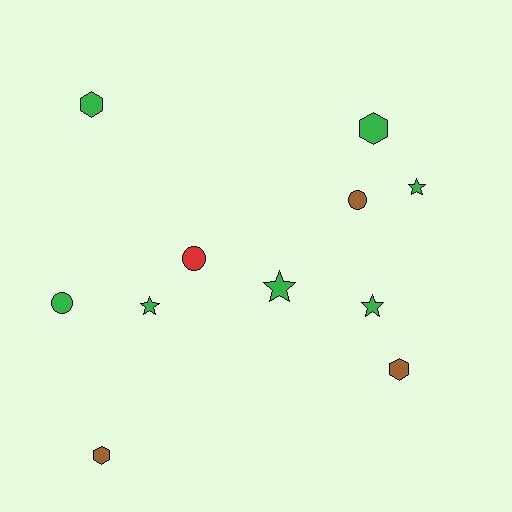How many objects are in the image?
There are 11 objects.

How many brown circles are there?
There is 1 brown circle.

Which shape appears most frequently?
Star, with 4 objects.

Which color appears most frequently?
Green, with 7 objects.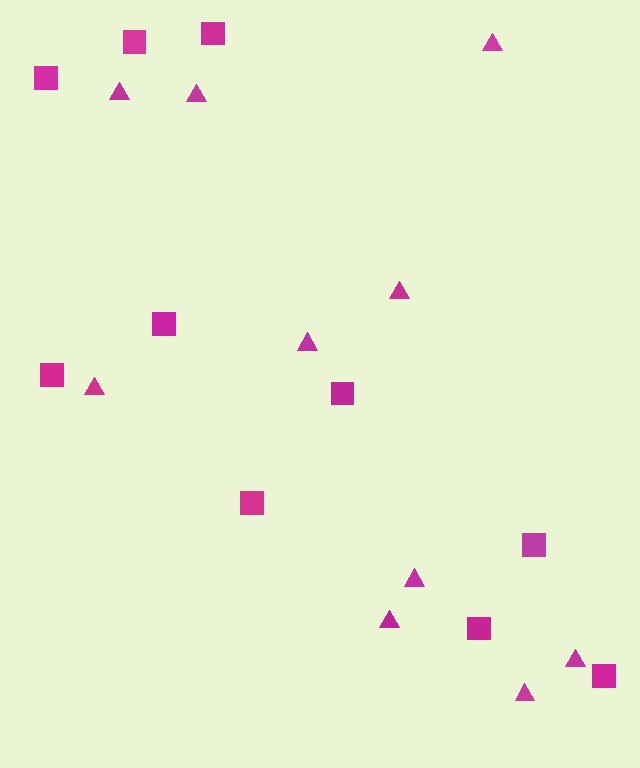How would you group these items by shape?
There are 2 groups: one group of triangles (10) and one group of squares (10).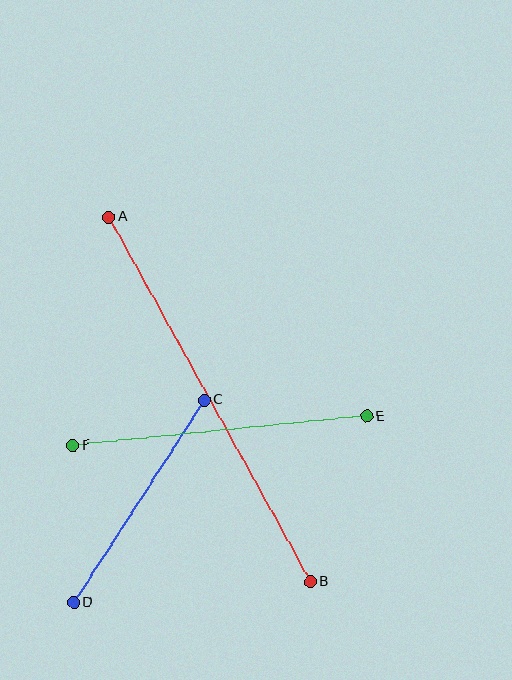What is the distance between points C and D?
The distance is approximately 241 pixels.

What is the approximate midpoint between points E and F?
The midpoint is at approximately (220, 431) pixels.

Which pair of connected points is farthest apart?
Points A and B are farthest apart.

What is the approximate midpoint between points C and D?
The midpoint is at approximately (139, 501) pixels.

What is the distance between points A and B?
The distance is approximately 416 pixels.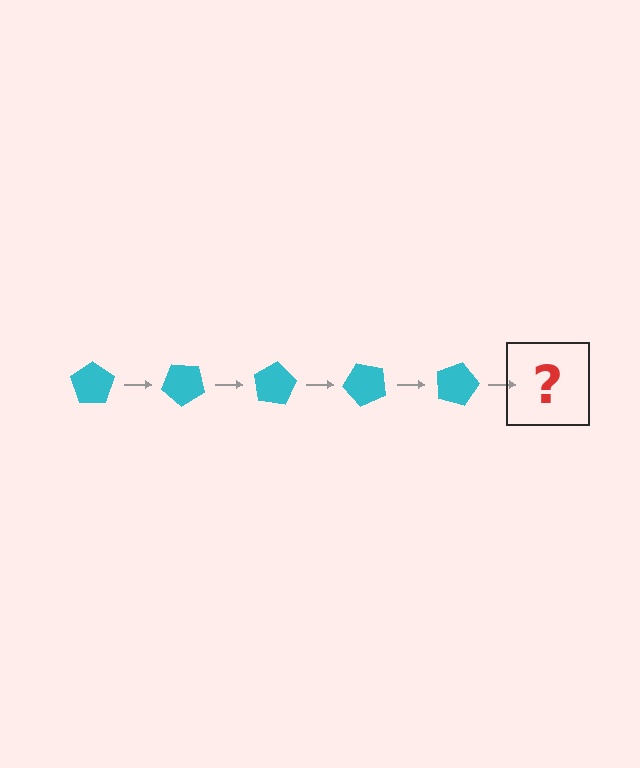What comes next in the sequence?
The next element should be a cyan pentagon rotated 200 degrees.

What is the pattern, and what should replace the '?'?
The pattern is that the pentagon rotates 40 degrees each step. The '?' should be a cyan pentagon rotated 200 degrees.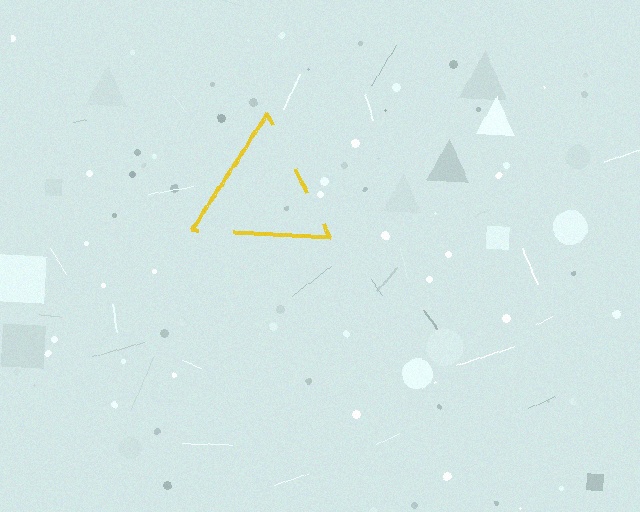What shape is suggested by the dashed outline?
The dashed outline suggests a triangle.